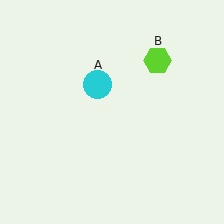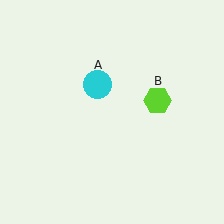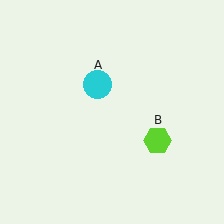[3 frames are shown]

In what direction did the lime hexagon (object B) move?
The lime hexagon (object B) moved down.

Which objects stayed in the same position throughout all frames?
Cyan circle (object A) remained stationary.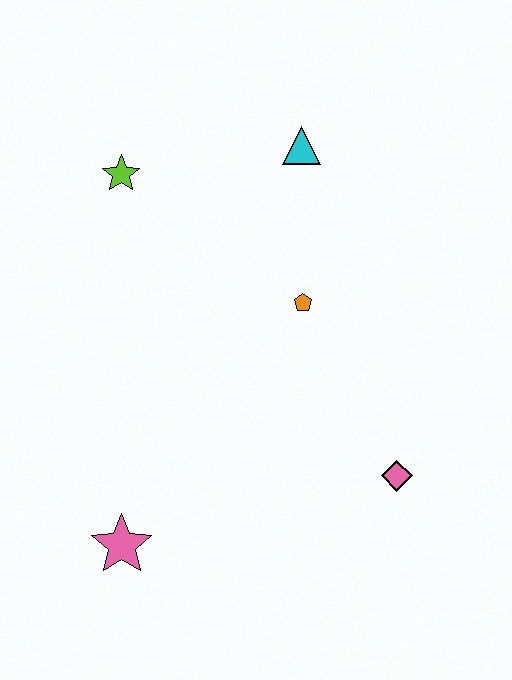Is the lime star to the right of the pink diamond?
No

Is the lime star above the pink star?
Yes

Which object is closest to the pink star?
The pink diamond is closest to the pink star.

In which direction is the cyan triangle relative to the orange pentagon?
The cyan triangle is above the orange pentagon.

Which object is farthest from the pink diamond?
The lime star is farthest from the pink diamond.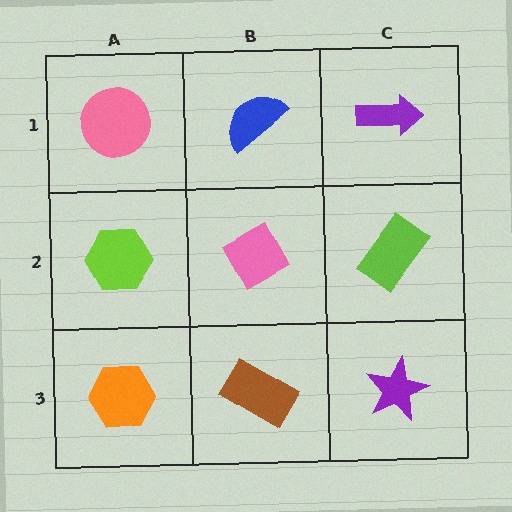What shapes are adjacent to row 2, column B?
A blue semicircle (row 1, column B), a brown rectangle (row 3, column B), a lime hexagon (row 2, column A), a lime rectangle (row 2, column C).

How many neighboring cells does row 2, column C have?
3.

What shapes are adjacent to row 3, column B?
A pink diamond (row 2, column B), an orange hexagon (row 3, column A), a purple star (row 3, column C).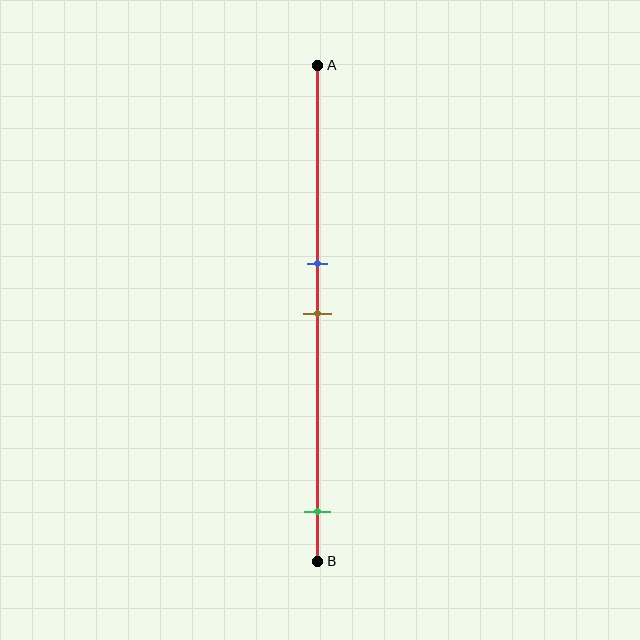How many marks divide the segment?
There are 3 marks dividing the segment.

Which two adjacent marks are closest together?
The blue and brown marks are the closest adjacent pair.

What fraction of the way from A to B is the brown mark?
The brown mark is approximately 50% (0.5) of the way from A to B.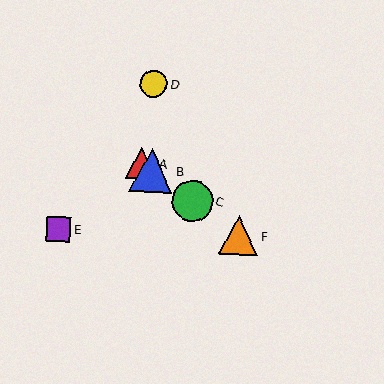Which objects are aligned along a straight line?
Objects A, B, C, F are aligned along a straight line.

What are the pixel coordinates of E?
Object E is at (59, 229).